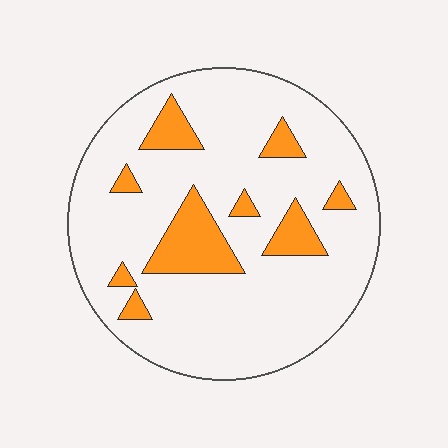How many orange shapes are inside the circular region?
9.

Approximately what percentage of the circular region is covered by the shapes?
Approximately 15%.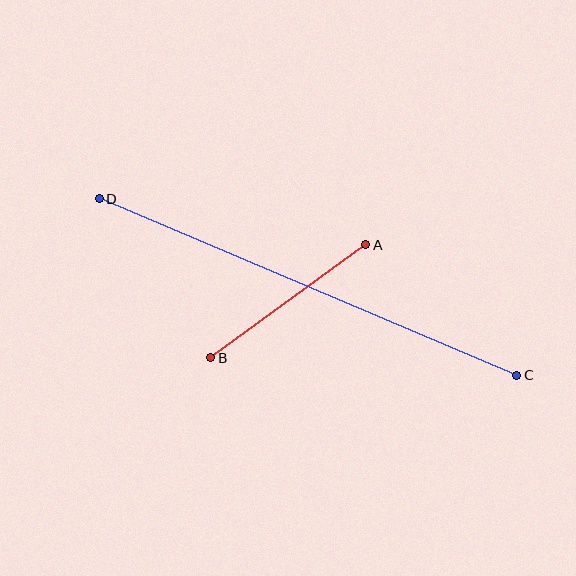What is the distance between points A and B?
The distance is approximately 192 pixels.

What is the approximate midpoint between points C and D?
The midpoint is at approximately (308, 287) pixels.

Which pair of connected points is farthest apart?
Points C and D are farthest apart.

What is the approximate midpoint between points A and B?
The midpoint is at approximately (288, 301) pixels.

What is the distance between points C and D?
The distance is approximately 453 pixels.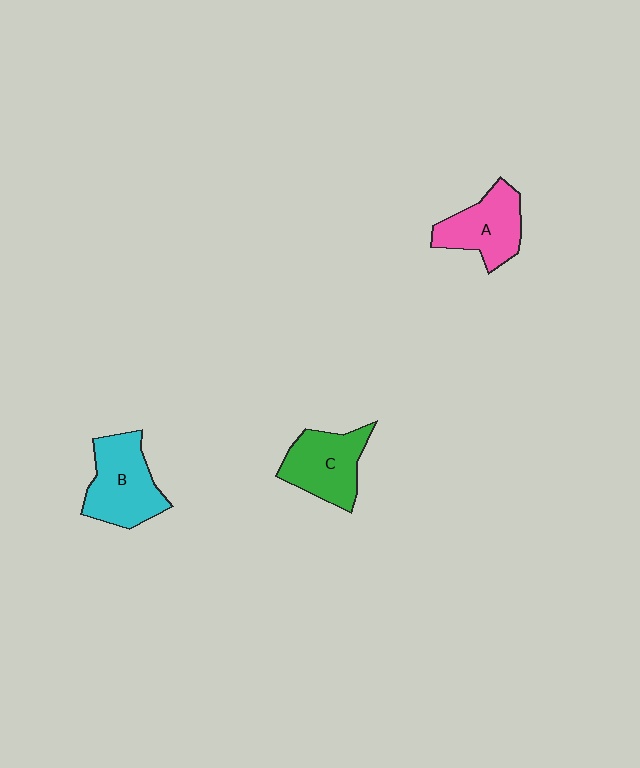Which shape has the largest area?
Shape B (cyan).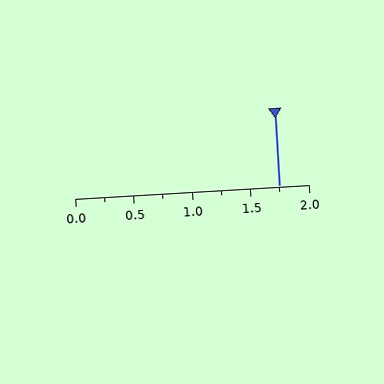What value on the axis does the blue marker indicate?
The marker indicates approximately 1.75.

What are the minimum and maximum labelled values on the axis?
The axis runs from 0.0 to 2.0.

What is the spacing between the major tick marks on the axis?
The major ticks are spaced 0.5 apart.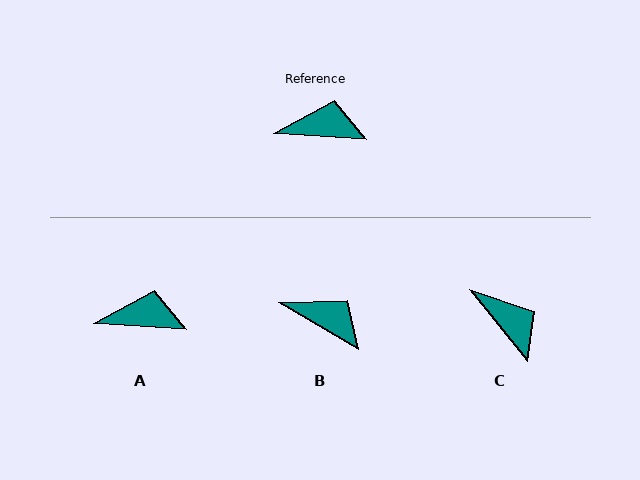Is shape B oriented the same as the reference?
No, it is off by about 27 degrees.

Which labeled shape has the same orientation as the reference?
A.